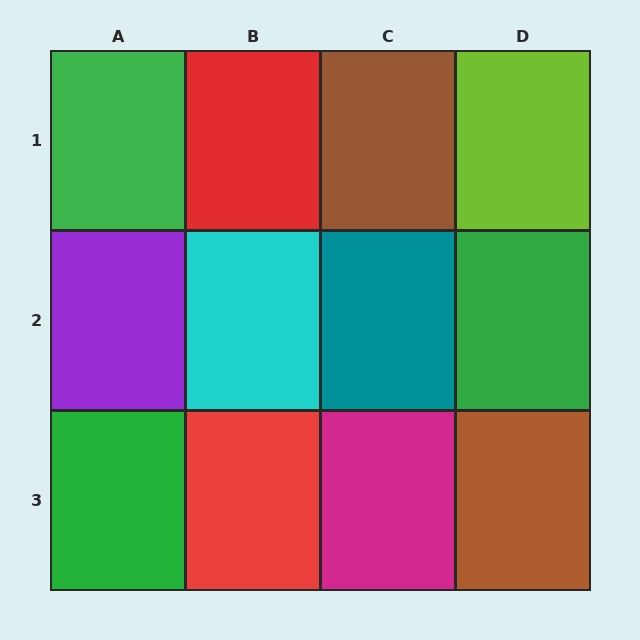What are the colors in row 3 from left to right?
Green, red, magenta, brown.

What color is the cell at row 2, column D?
Green.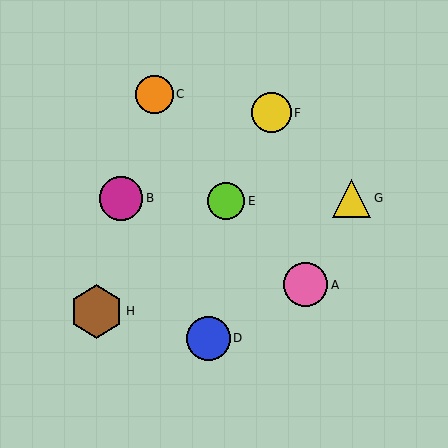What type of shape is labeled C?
Shape C is an orange circle.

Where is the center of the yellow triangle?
The center of the yellow triangle is at (352, 198).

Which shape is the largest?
The brown hexagon (labeled H) is the largest.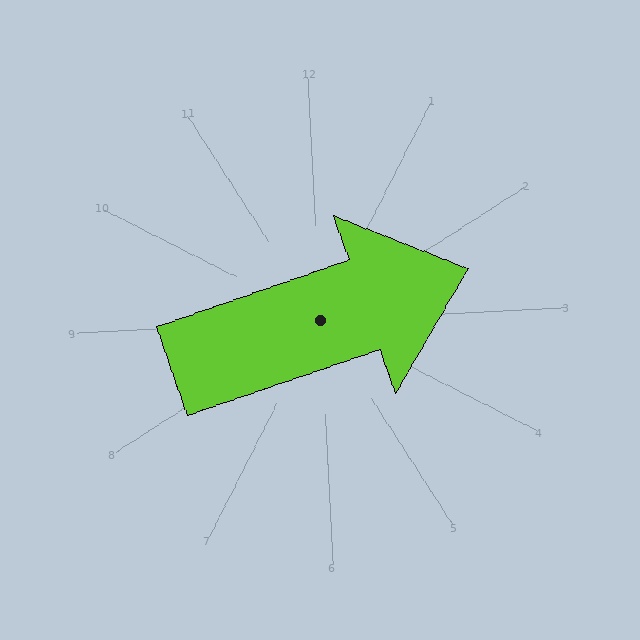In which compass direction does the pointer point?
East.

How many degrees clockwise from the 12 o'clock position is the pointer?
Approximately 74 degrees.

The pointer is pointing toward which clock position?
Roughly 2 o'clock.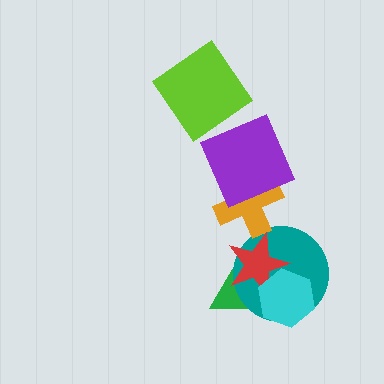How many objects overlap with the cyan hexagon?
3 objects overlap with the cyan hexagon.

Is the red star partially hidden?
Yes, it is partially covered by another shape.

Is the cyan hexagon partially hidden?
No, no other shape covers it.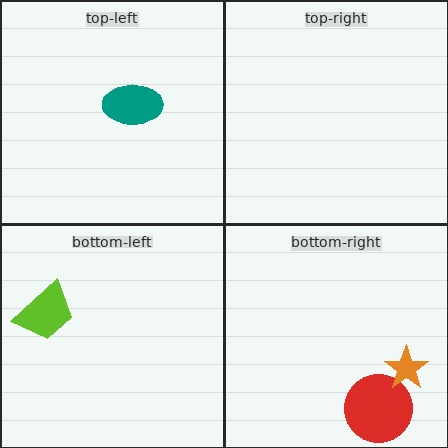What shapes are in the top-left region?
The teal ellipse.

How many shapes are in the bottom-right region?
2.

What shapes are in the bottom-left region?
The lime trapezoid.